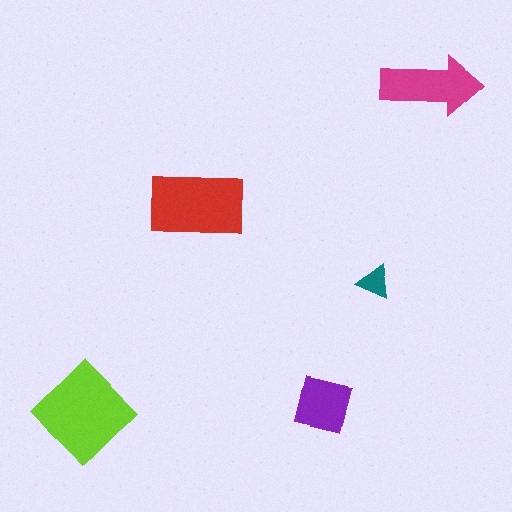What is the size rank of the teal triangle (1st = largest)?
5th.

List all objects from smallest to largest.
The teal triangle, the purple square, the magenta arrow, the red rectangle, the lime diamond.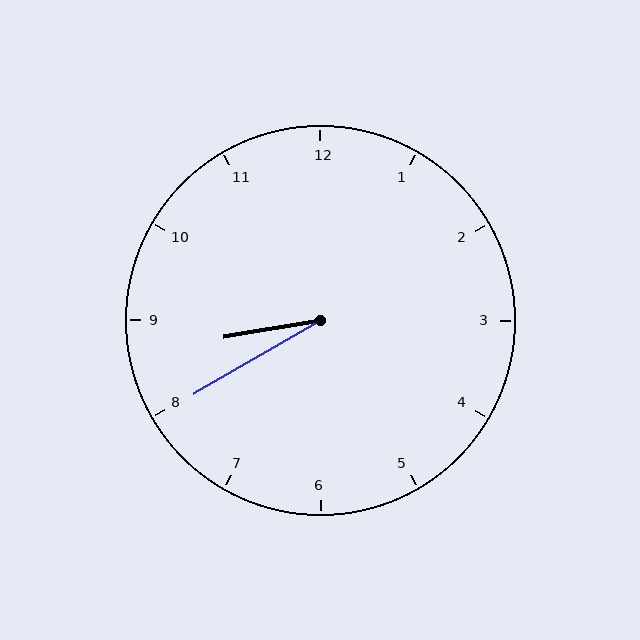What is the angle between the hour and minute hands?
Approximately 20 degrees.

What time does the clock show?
8:40.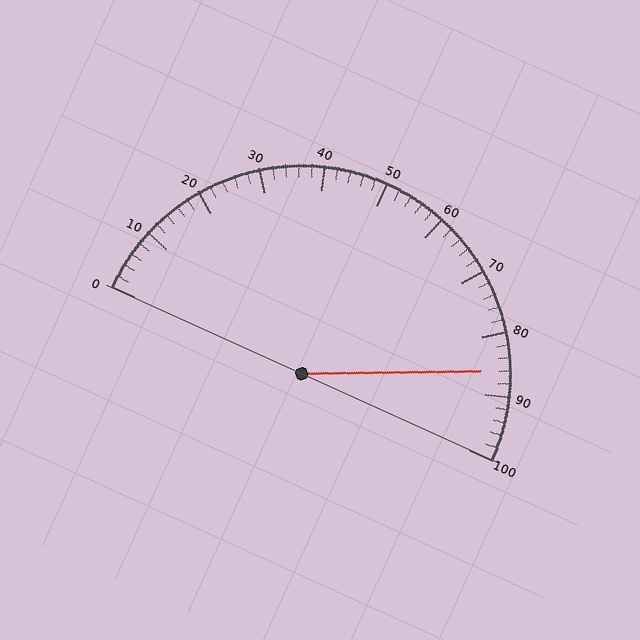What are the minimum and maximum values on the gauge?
The gauge ranges from 0 to 100.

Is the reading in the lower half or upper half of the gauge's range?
The reading is in the upper half of the range (0 to 100).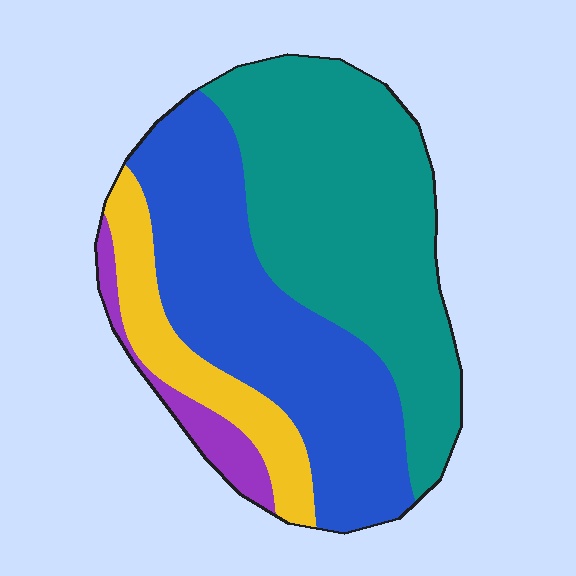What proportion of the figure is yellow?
Yellow takes up about one eighth (1/8) of the figure.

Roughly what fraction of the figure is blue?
Blue covers roughly 40% of the figure.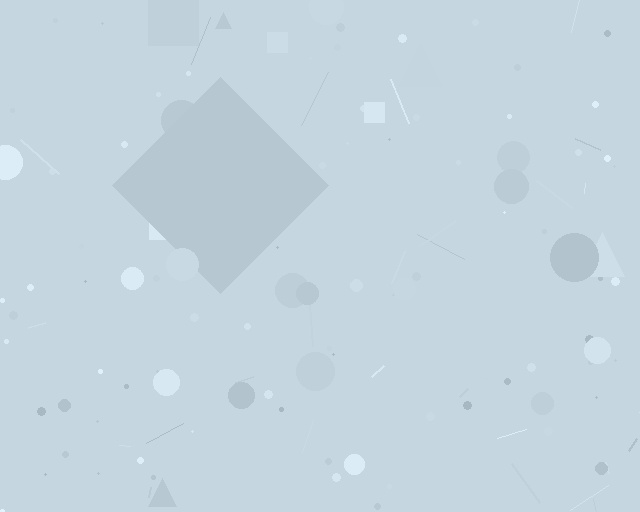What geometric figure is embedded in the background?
A diamond is embedded in the background.